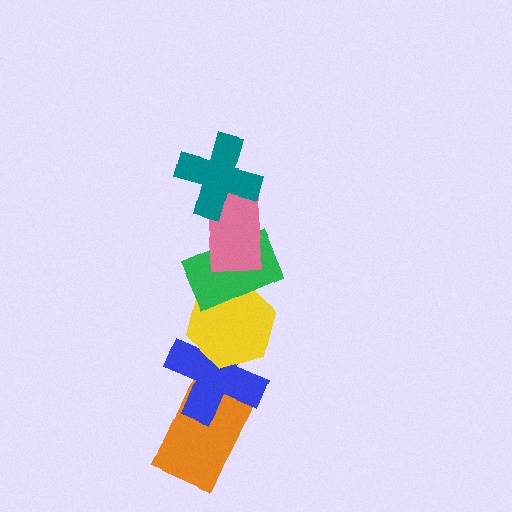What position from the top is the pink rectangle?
The pink rectangle is 2nd from the top.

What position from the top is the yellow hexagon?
The yellow hexagon is 4th from the top.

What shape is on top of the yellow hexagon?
The green rectangle is on top of the yellow hexagon.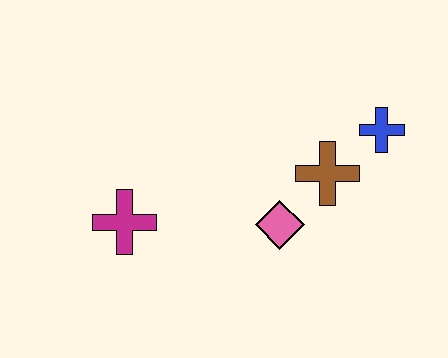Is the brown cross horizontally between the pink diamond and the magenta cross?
No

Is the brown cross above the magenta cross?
Yes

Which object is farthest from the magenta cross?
The blue cross is farthest from the magenta cross.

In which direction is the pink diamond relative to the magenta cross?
The pink diamond is to the right of the magenta cross.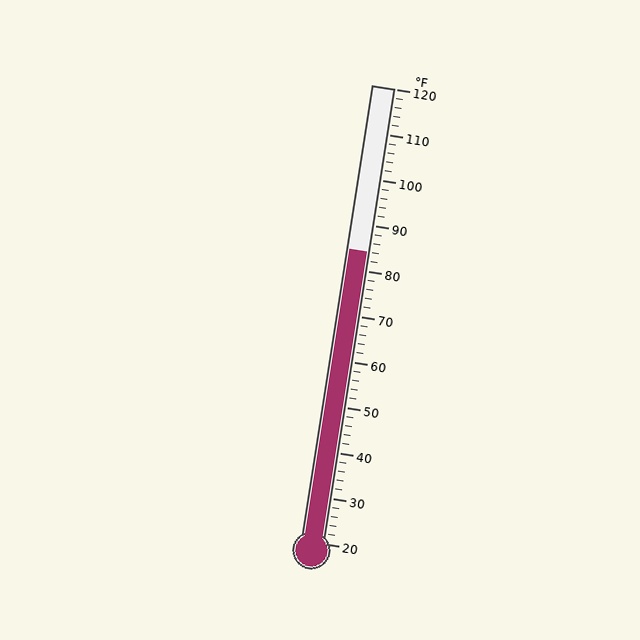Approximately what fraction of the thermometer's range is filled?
The thermometer is filled to approximately 65% of its range.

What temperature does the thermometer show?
The thermometer shows approximately 84°F.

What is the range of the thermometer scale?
The thermometer scale ranges from 20°F to 120°F.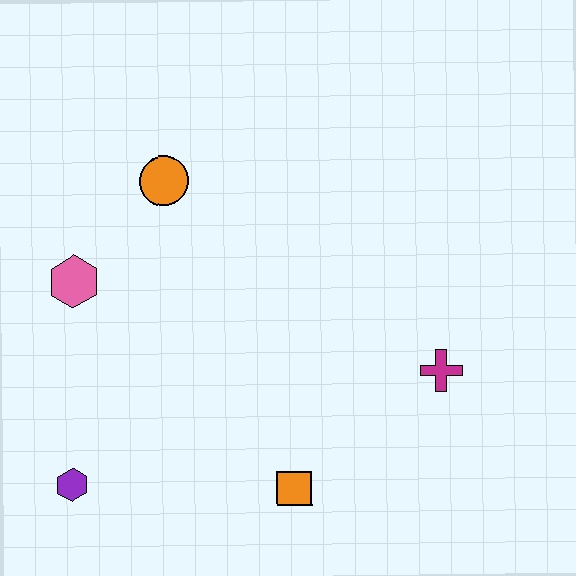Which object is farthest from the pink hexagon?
The magenta cross is farthest from the pink hexagon.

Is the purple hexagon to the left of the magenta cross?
Yes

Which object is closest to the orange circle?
The pink hexagon is closest to the orange circle.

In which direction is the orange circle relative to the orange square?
The orange circle is above the orange square.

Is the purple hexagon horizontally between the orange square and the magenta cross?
No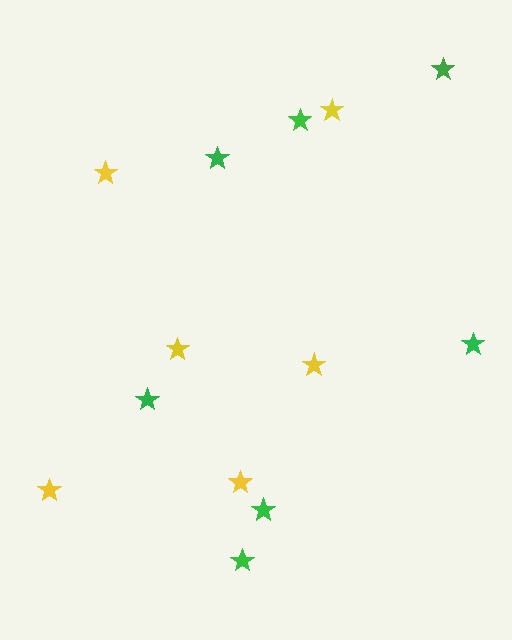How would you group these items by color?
There are 2 groups: one group of yellow stars (6) and one group of green stars (7).